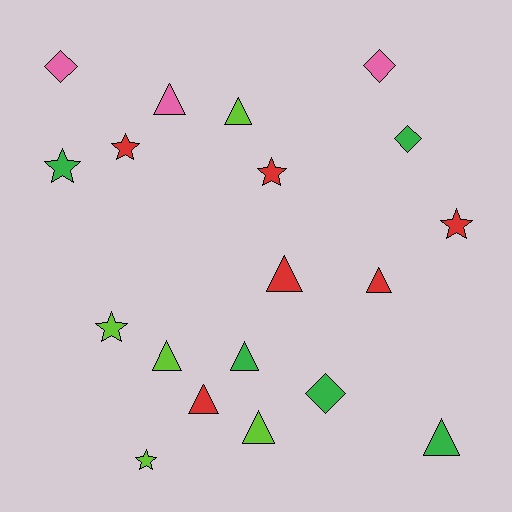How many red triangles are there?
There are 3 red triangles.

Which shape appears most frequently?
Triangle, with 9 objects.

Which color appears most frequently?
Red, with 6 objects.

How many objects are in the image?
There are 19 objects.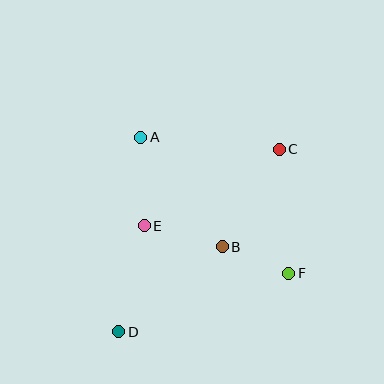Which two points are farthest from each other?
Points C and D are farthest from each other.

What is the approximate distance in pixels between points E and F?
The distance between E and F is approximately 152 pixels.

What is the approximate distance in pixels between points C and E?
The distance between C and E is approximately 155 pixels.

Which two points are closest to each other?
Points B and F are closest to each other.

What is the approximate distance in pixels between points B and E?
The distance between B and E is approximately 81 pixels.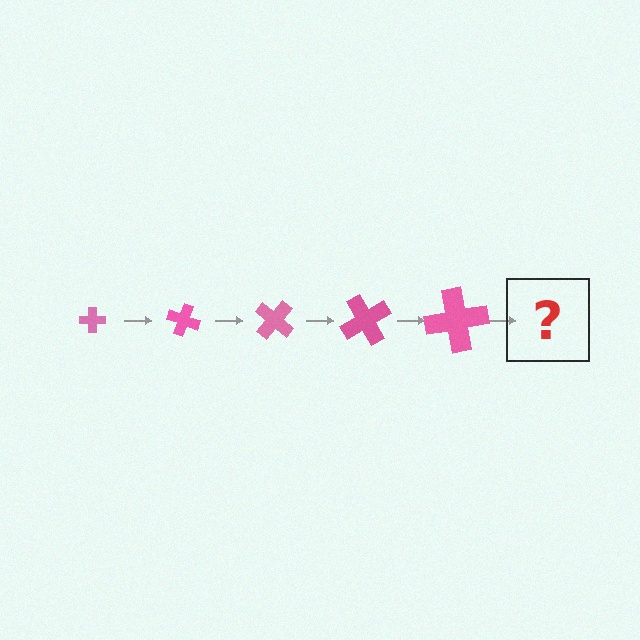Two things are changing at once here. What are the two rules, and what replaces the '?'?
The two rules are that the cross grows larger each step and it rotates 20 degrees each step. The '?' should be a cross, larger than the previous one and rotated 100 degrees from the start.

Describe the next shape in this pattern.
It should be a cross, larger than the previous one and rotated 100 degrees from the start.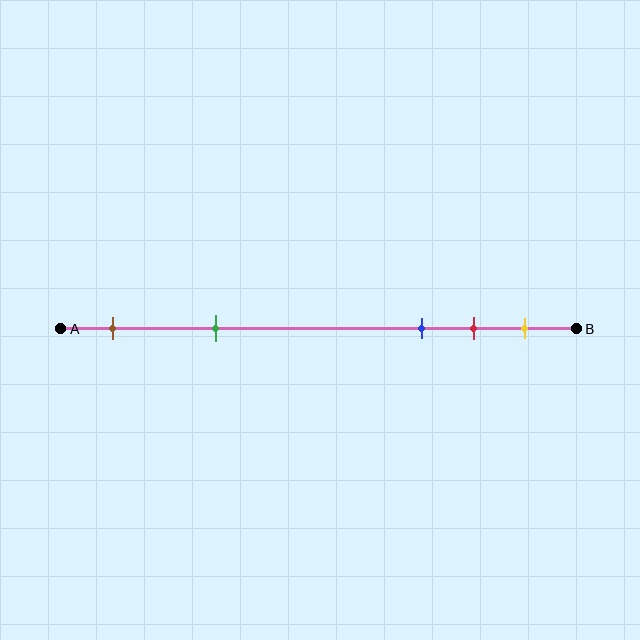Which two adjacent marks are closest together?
The red and yellow marks are the closest adjacent pair.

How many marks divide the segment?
There are 5 marks dividing the segment.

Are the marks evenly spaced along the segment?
No, the marks are not evenly spaced.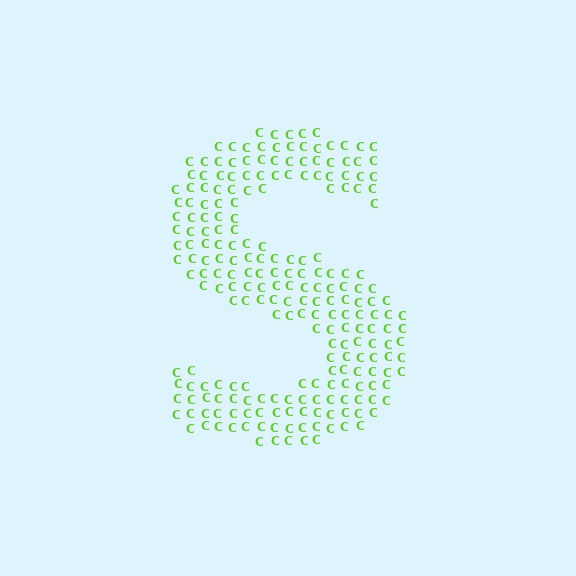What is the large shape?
The large shape is the letter S.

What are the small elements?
The small elements are letter C's.